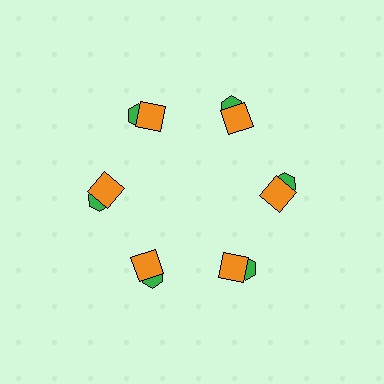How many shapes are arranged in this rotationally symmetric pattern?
There are 12 shapes, arranged in 6 groups of 2.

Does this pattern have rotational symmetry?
Yes, this pattern has 6-fold rotational symmetry. It looks the same after rotating 60 degrees around the center.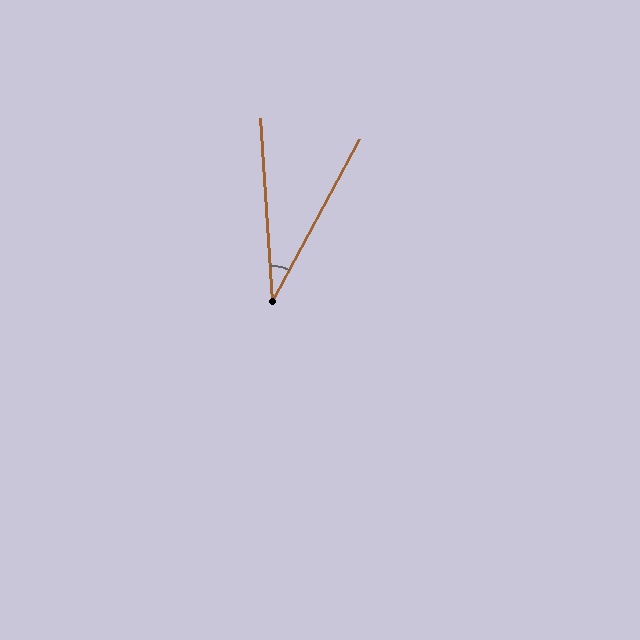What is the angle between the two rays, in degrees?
Approximately 32 degrees.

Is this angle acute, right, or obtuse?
It is acute.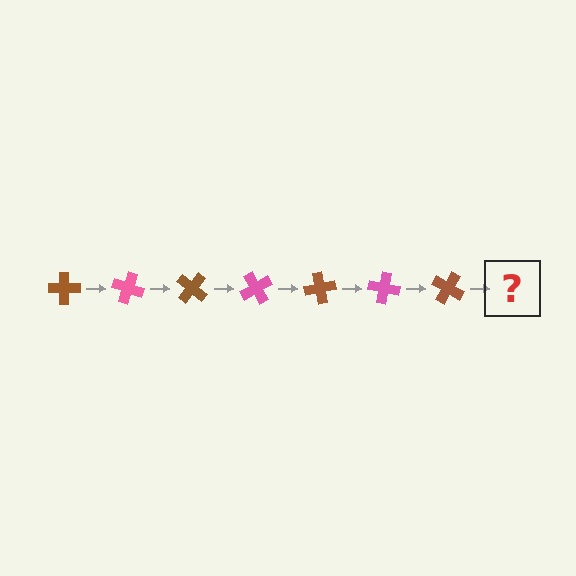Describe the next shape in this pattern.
It should be a pink cross, rotated 140 degrees from the start.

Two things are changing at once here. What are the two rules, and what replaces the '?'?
The two rules are that it rotates 20 degrees each step and the color cycles through brown and pink. The '?' should be a pink cross, rotated 140 degrees from the start.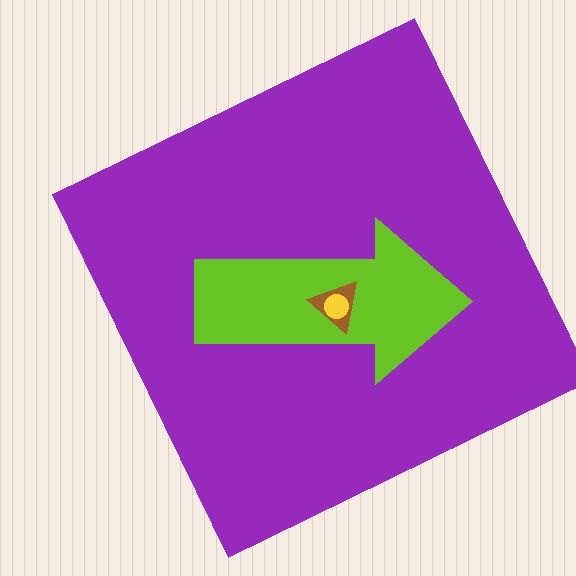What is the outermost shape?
The purple square.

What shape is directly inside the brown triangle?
The yellow circle.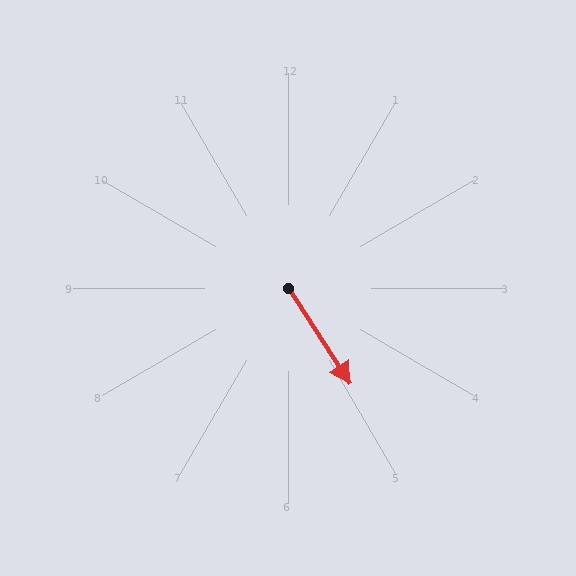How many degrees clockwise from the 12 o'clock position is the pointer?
Approximately 147 degrees.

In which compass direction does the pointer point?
Southeast.